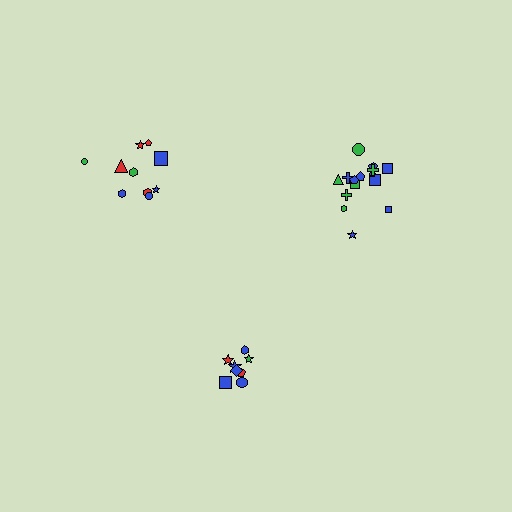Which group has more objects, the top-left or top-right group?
The top-right group.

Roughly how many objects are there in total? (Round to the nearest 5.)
Roughly 35 objects in total.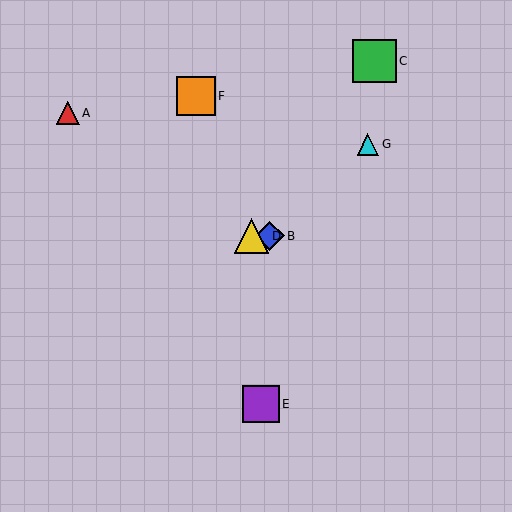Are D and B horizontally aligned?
Yes, both are at y≈236.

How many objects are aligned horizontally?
2 objects (B, D) are aligned horizontally.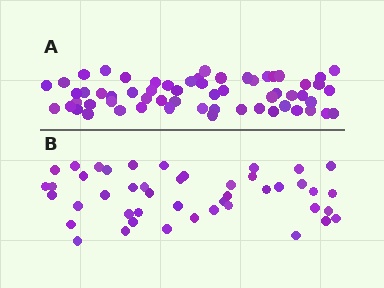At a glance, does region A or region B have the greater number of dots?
Region A (the top region) has more dots.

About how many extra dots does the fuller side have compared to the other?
Region A has approximately 15 more dots than region B.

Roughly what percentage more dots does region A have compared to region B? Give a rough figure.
About 35% more.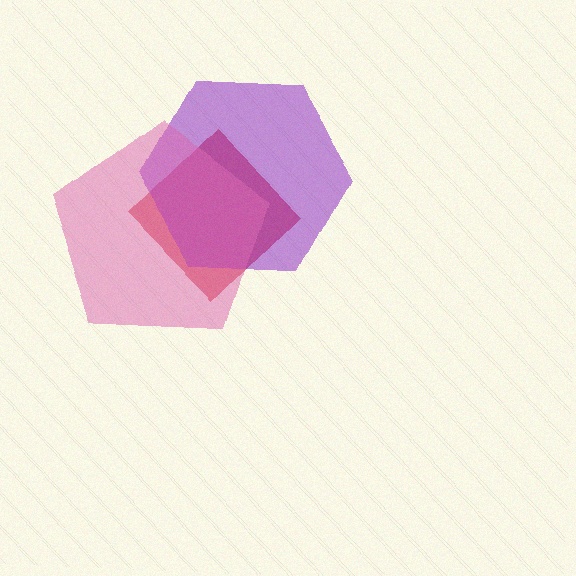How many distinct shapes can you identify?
There are 3 distinct shapes: a red diamond, a purple hexagon, a pink pentagon.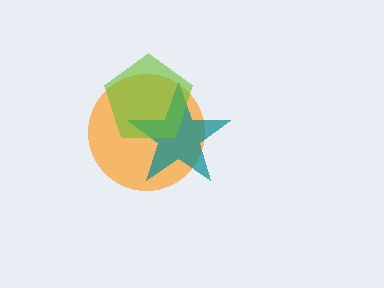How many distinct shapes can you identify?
There are 3 distinct shapes: an orange circle, a teal star, a lime pentagon.